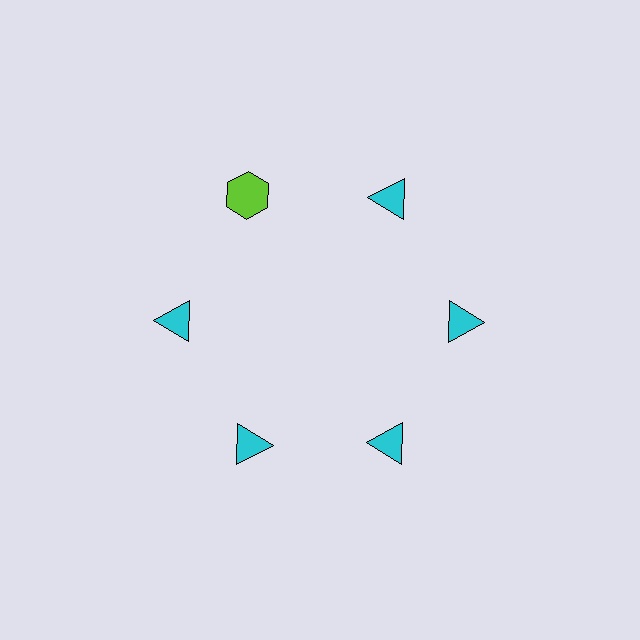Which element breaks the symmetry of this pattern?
The lime hexagon at roughly the 11 o'clock position breaks the symmetry. All other shapes are cyan triangles.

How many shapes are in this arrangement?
There are 6 shapes arranged in a ring pattern.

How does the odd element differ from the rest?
It differs in both color (lime instead of cyan) and shape (hexagon instead of triangle).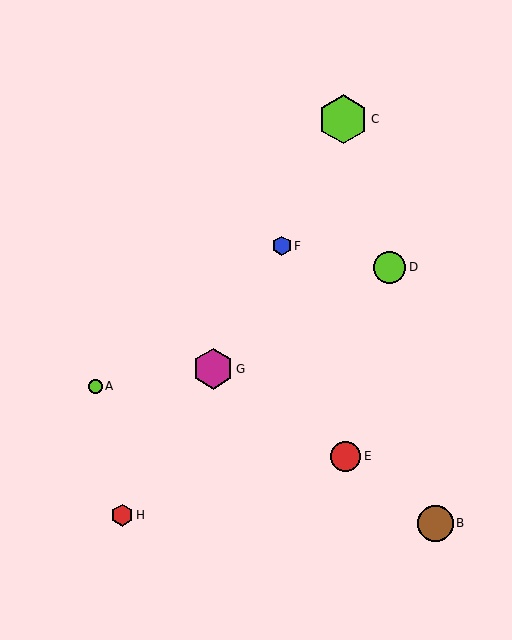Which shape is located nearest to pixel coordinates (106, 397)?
The lime circle (labeled A) at (95, 386) is nearest to that location.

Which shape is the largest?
The lime hexagon (labeled C) is the largest.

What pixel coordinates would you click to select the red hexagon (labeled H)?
Click at (122, 515) to select the red hexagon H.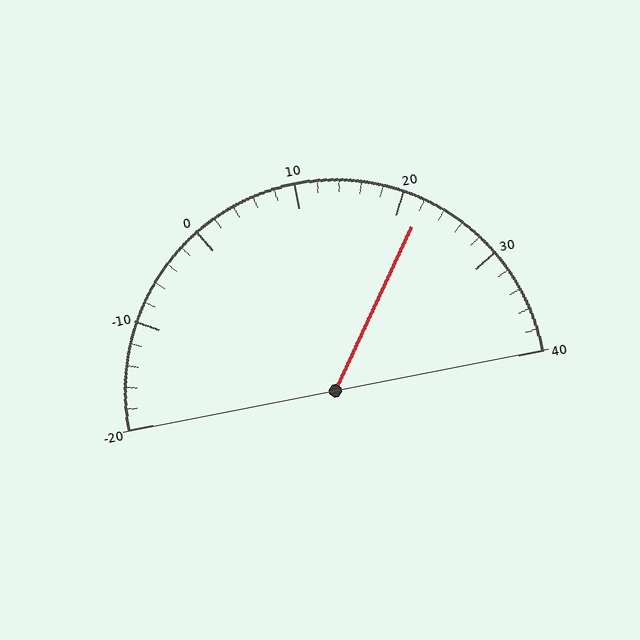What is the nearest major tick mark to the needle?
The nearest major tick mark is 20.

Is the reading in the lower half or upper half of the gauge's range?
The reading is in the upper half of the range (-20 to 40).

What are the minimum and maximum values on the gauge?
The gauge ranges from -20 to 40.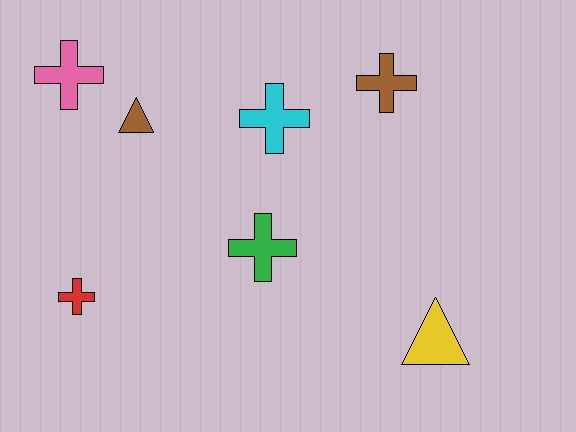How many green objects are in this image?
There is 1 green object.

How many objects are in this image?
There are 7 objects.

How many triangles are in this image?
There are 2 triangles.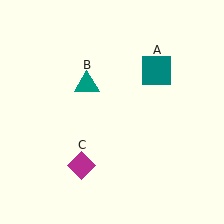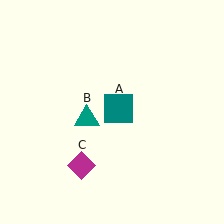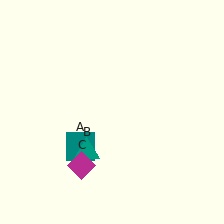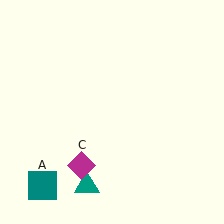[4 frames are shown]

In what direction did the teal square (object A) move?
The teal square (object A) moved down and to the left.